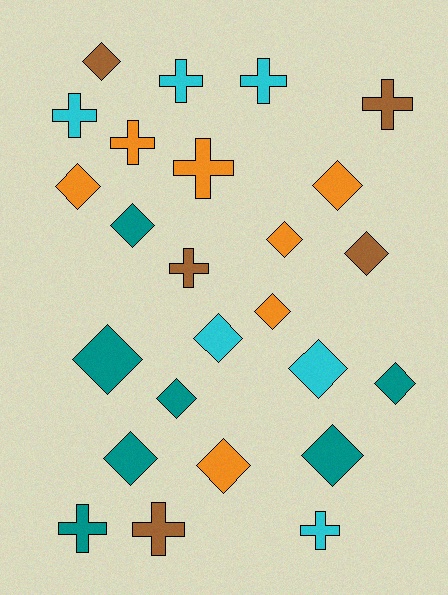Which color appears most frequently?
Orange, with 7 objects.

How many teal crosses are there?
There is 1 teal cross.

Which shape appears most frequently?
Diamond, with 15 objects.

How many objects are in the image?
There are 25 objects.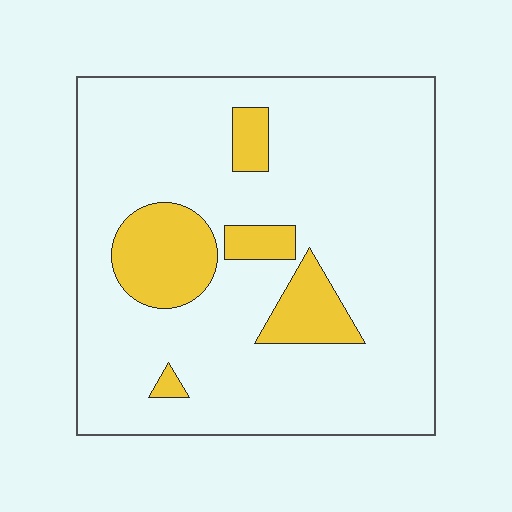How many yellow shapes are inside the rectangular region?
5.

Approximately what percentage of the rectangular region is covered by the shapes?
Approximately 15%.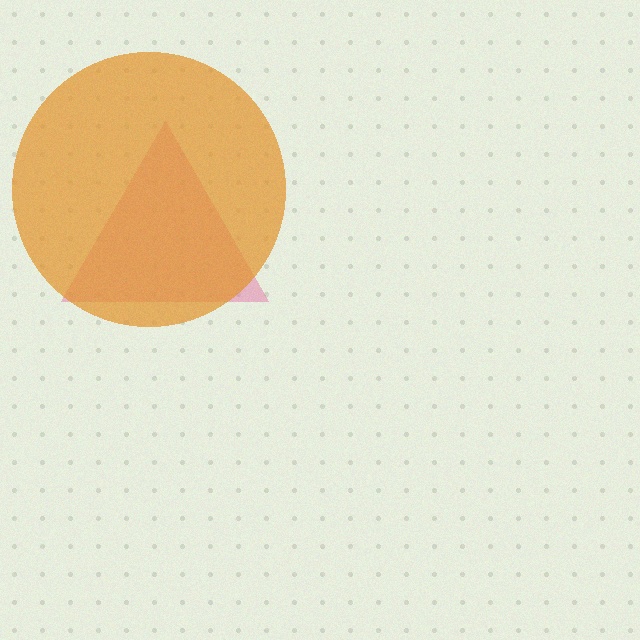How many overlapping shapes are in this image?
There are 2 overlapping shapes in the image.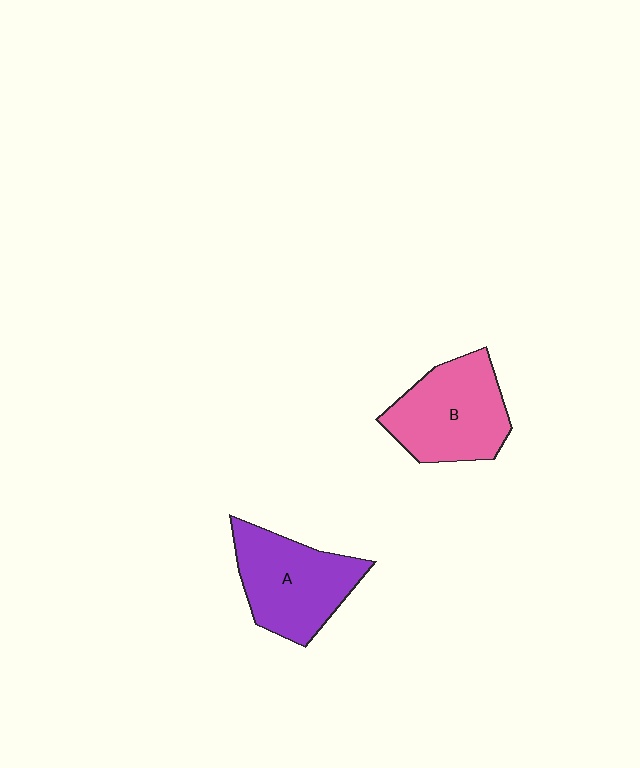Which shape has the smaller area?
Shape A (purple).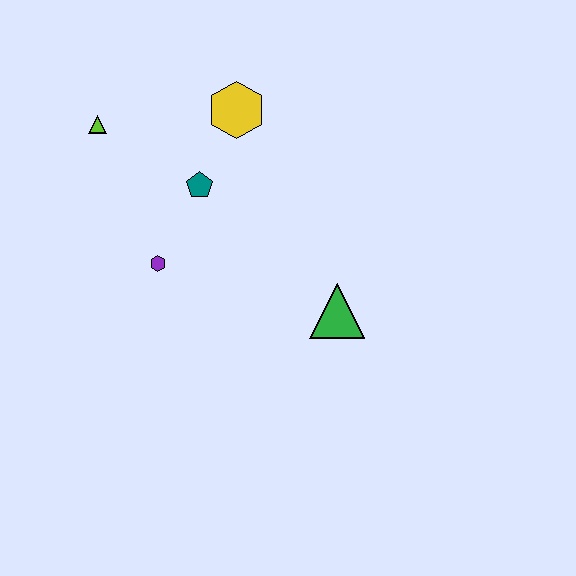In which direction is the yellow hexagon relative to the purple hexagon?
The yellow hexagon is above the purple hexagon.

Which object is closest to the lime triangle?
The teal pentagon is closest to the lime triangle.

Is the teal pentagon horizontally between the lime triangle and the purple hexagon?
No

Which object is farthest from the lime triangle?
The green triangle is farthest from the lime triangle.